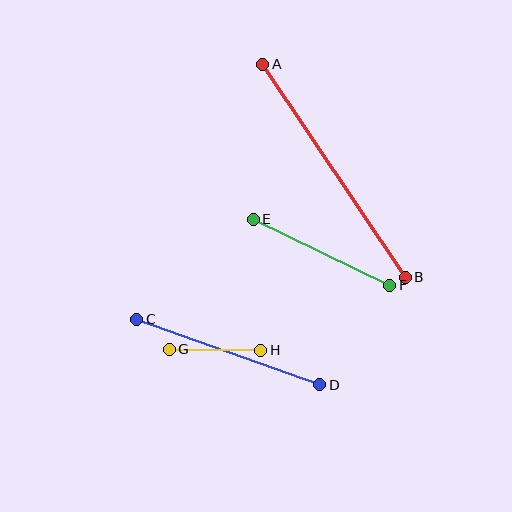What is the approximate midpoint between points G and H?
The midpoint is at approximately (215, 350) pixels.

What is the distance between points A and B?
The distance is approximately 256 pixels.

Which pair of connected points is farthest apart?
Points A and B are farthest apart.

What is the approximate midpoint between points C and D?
The midpoint is at approximately (228, 352) pixels.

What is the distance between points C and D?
The distance is approximately 194 pixels.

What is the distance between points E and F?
The distance is approximately 152 pixels.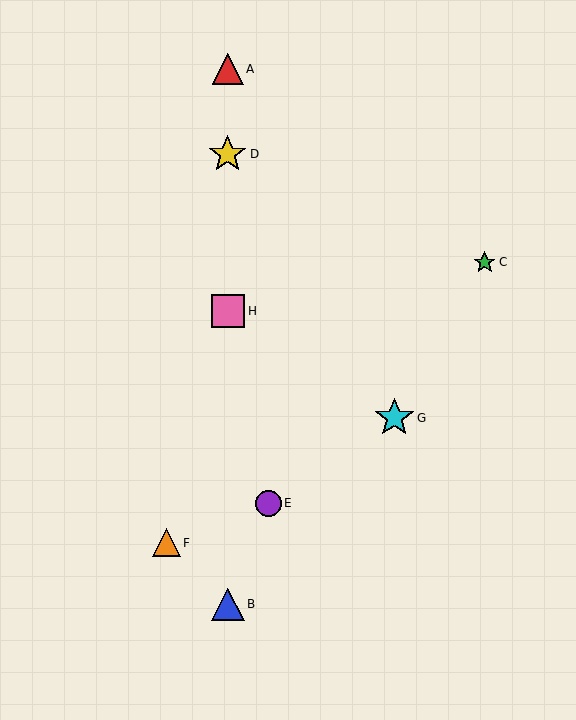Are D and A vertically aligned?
Yes, both are at x≈228.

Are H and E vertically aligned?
No, H is at x≈228 and E is at x≈269.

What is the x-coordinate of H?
Object H is at x≈228.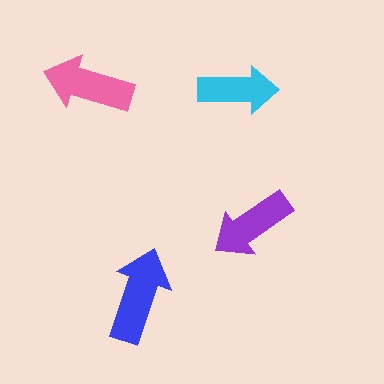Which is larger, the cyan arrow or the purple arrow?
The purple one.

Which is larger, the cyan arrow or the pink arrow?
The pink one.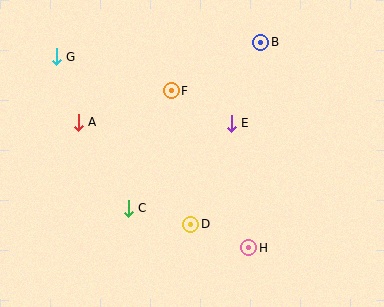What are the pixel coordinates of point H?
Point H is at (249, 248).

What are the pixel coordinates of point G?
Point G is at (56, 57).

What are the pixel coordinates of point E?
Point E is at (231, 123).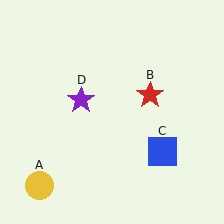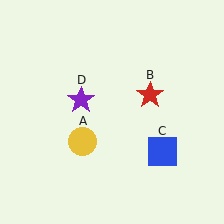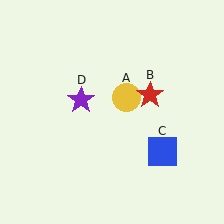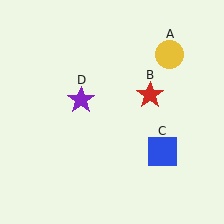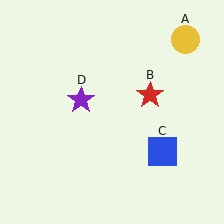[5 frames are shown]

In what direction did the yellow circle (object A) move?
The yellow circle (object A) moved up and to the right.